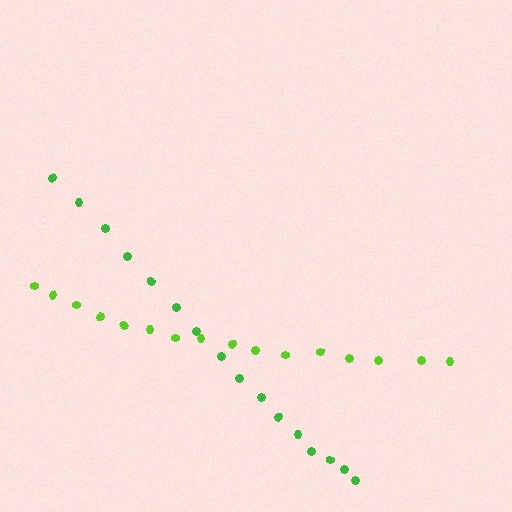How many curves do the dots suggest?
There are 2 distinct paths.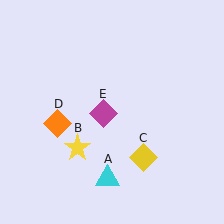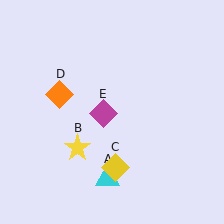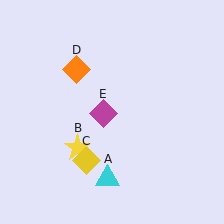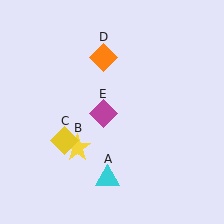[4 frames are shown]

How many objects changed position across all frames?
2 objects changed position: yellow diamond (object C), orange diamond (object D).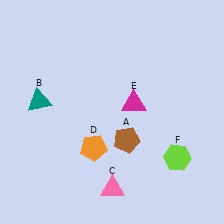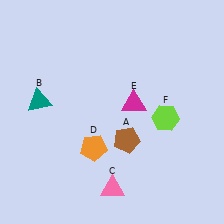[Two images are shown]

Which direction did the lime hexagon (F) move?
The lime hexagon (F) moved up.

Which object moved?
The lime hexagon (F) moved up.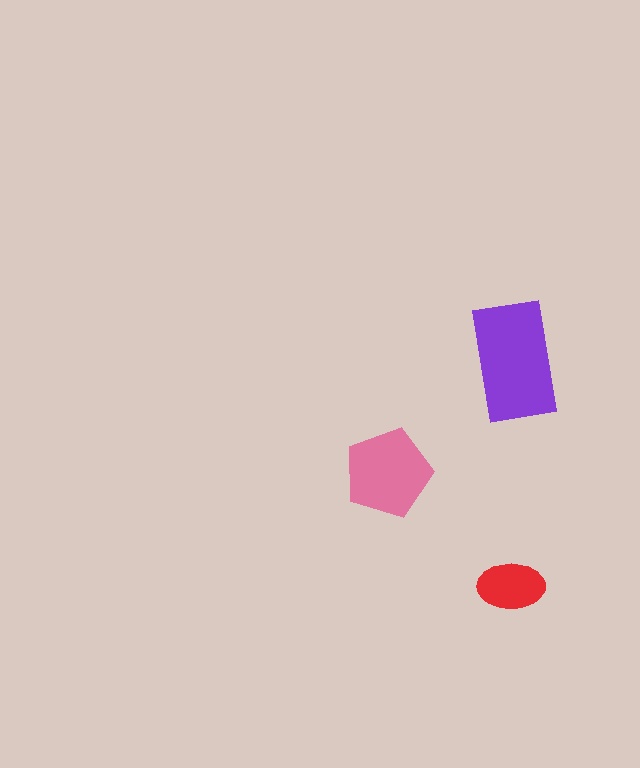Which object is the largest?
The purple rectangle.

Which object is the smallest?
The red ellipse.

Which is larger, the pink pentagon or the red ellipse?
The pink pentagon.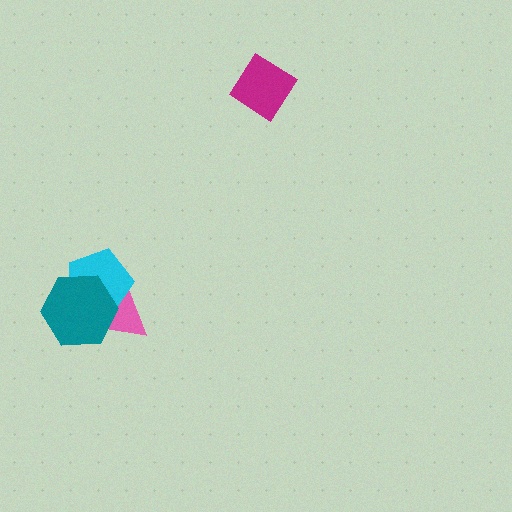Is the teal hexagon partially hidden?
No, no other shape covers it.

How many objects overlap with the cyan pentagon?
2 objects overlap with the cyan pentagon.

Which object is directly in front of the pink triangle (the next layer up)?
The cyan pentagon is directly in front of the pink triangle.